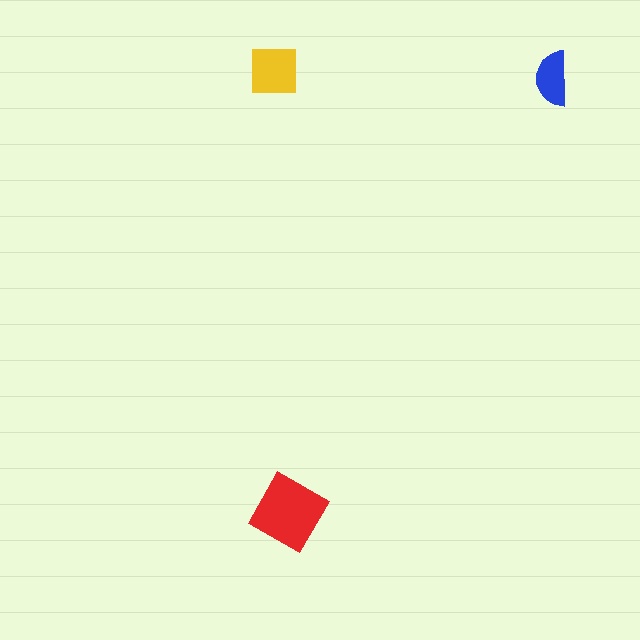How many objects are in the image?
There are 3 objects in the image.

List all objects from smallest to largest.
The blue semicircle, the yellow square, the red diamond.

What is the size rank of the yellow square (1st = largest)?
2nd.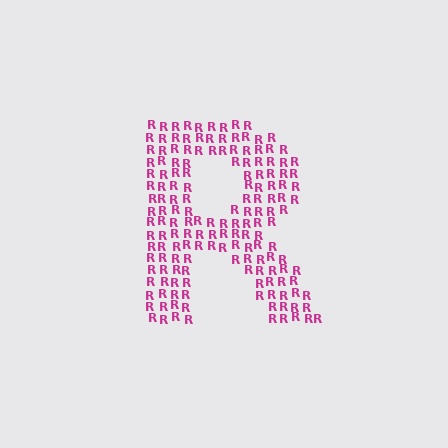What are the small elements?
The small elements are letter R's.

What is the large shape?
The large shape is the letter R.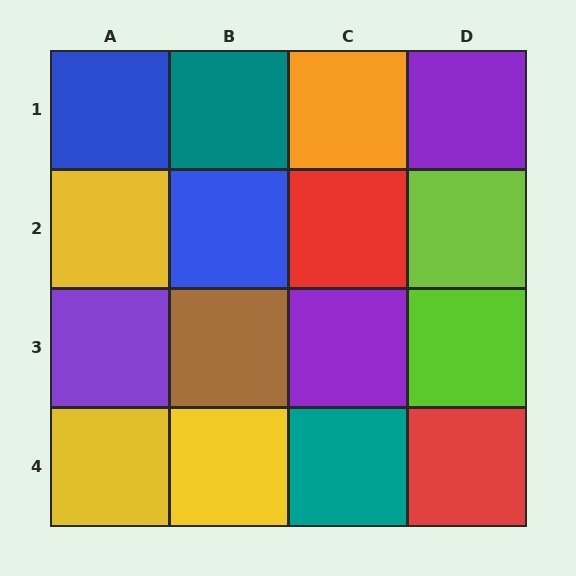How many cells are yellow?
3 cells are yellow.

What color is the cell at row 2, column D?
Lime.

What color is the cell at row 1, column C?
Orange.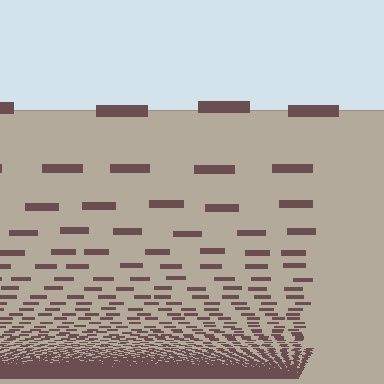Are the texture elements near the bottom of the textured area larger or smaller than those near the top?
Smaller. The gradient is inverted — elements near the bottom are smaller and denser.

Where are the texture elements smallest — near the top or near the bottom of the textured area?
Near the bottom.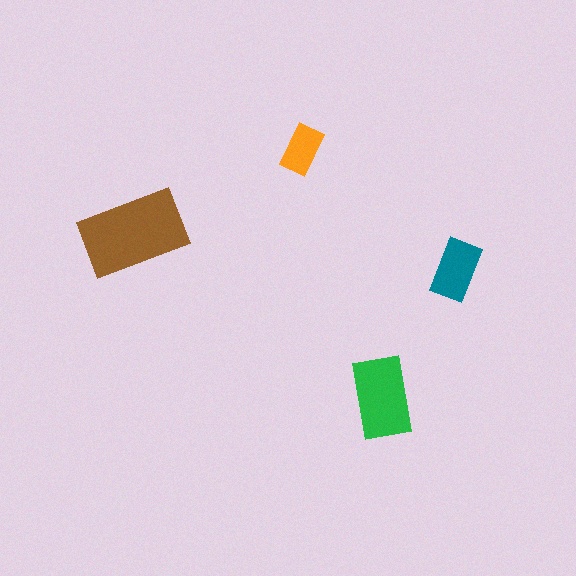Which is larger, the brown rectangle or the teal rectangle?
The brown one.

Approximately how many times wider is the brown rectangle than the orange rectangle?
About 2 times wider.